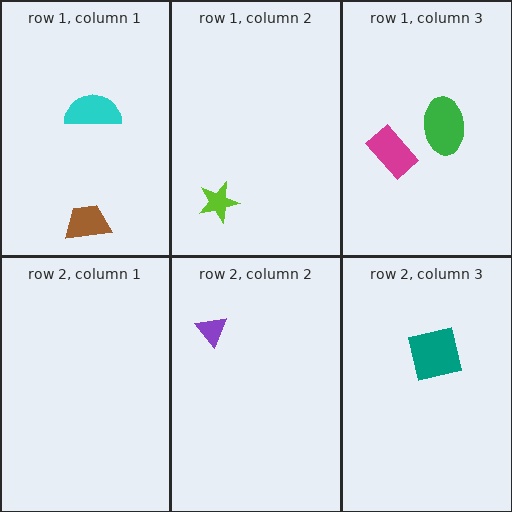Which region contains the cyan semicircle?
The row 1, column 1 region.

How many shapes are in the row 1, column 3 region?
2.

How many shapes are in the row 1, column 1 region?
2.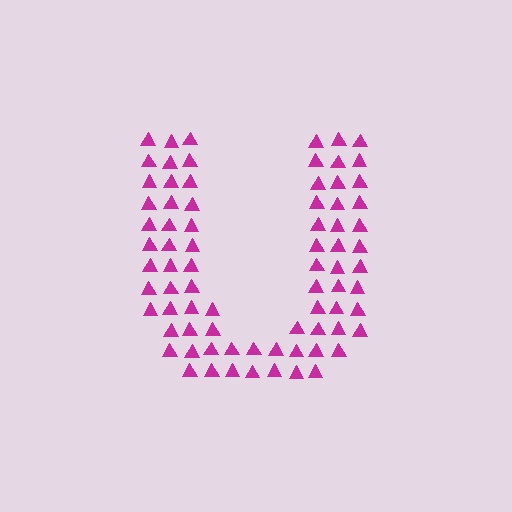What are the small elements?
The small elements are triangles.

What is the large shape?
The large shape is the letter U.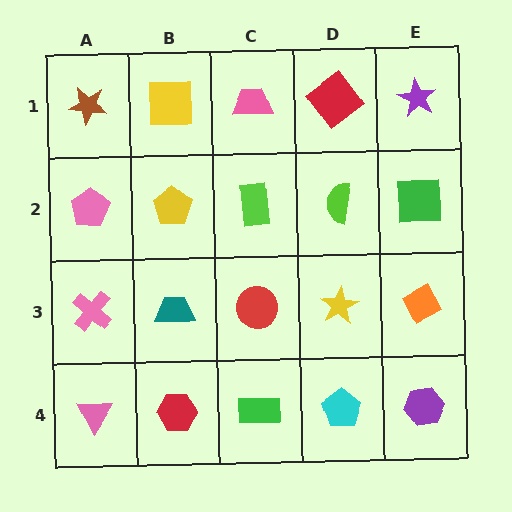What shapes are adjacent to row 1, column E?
A green square (row 2, column E), a red diamond (row 1, column D).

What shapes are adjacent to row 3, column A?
A pink pentagon (row 2, column A), a pink triangle (row 4, column A), a teal trapezoid (row 3, column B).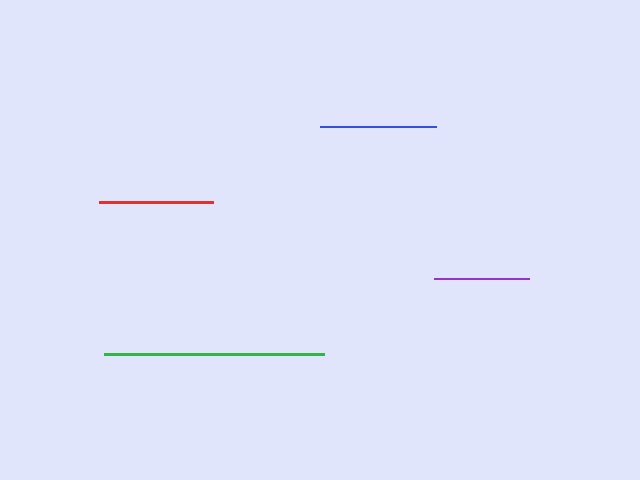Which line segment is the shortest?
The purple line is the shortest at approximately 95 pixels.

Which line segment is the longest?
The green line is the longest at approximately 219 pixels.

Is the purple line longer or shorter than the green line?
The green line is longer than the purple line.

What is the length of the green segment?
The green segment is approximately 219 pixels long.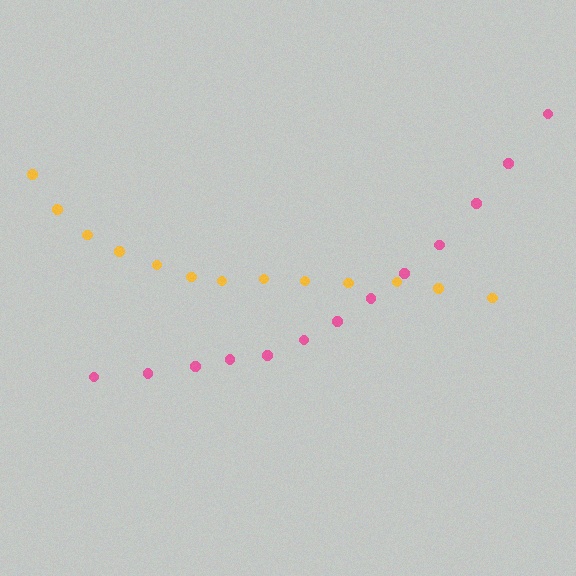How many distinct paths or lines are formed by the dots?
There are 2 distinct paths.